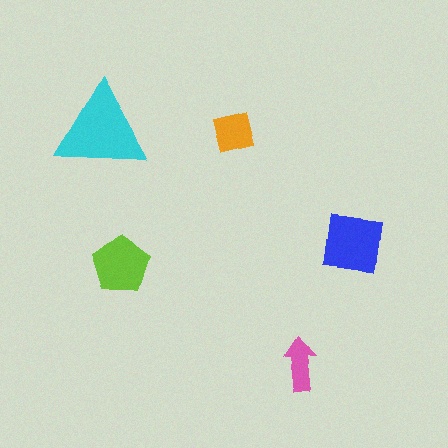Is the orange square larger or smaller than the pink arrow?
Larger.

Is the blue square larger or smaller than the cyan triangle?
Smaller.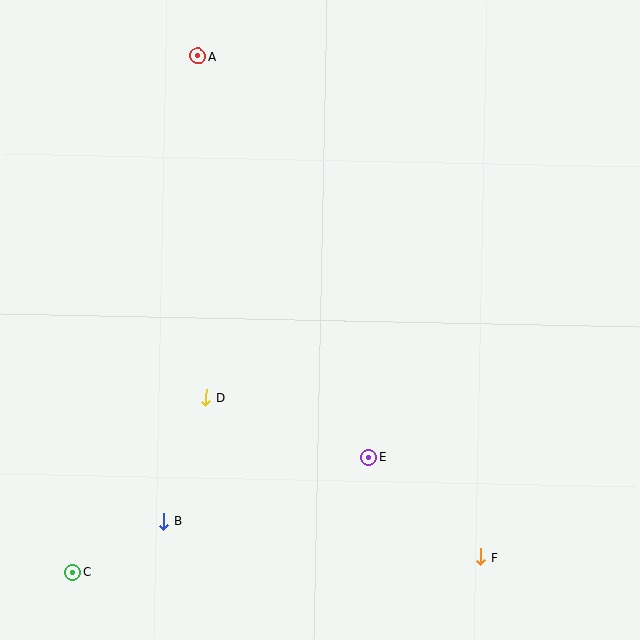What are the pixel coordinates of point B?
Point B is at (164, 521).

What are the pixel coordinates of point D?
Point D is at (206, 398).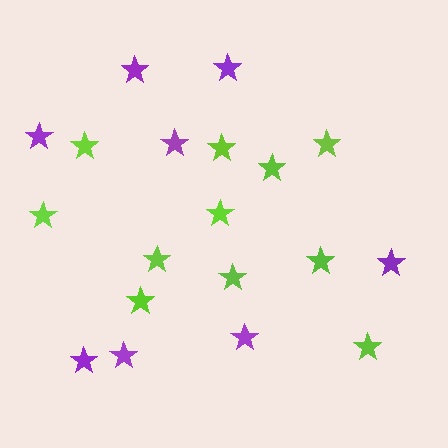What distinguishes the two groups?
There are 2 groups: one group of lime stars (11) and one group of purple stars (8).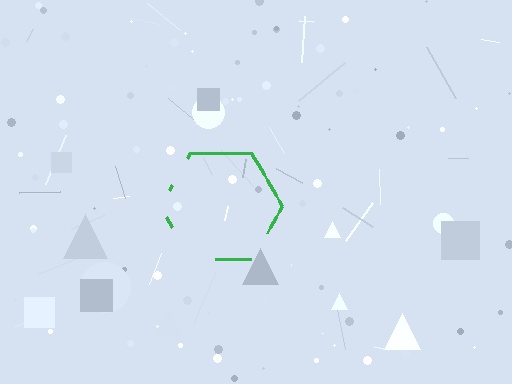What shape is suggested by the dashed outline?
The dashed outline suggests a hexagon.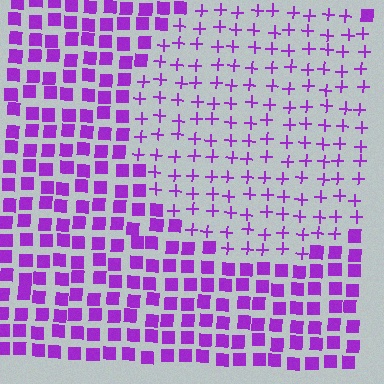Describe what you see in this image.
The image is filled with small purple elements arranged in a uniform grid. A circle-shaped region contains plus signs, while the surrounding area contains squares. The boundary is defined purely by the change in element shape.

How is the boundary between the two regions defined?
The boundary is defined by a change in element shape: plus signs inside vs. squares outside. All elements share the same color and spacing.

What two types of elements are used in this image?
The image uses plus signs inside the circle region and squares outside it.